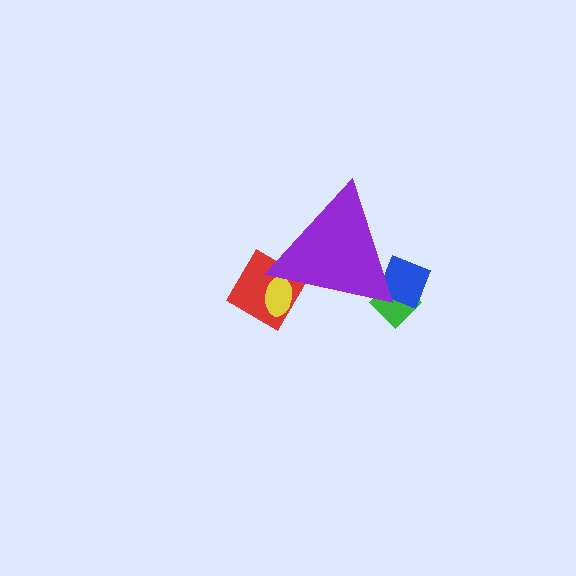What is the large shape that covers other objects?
A purple triangle.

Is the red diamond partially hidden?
Yes, the red diamond is partially hidden behind the purple triangle.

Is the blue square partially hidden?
Yes, the blue square is partially hidden behind the purple triangle.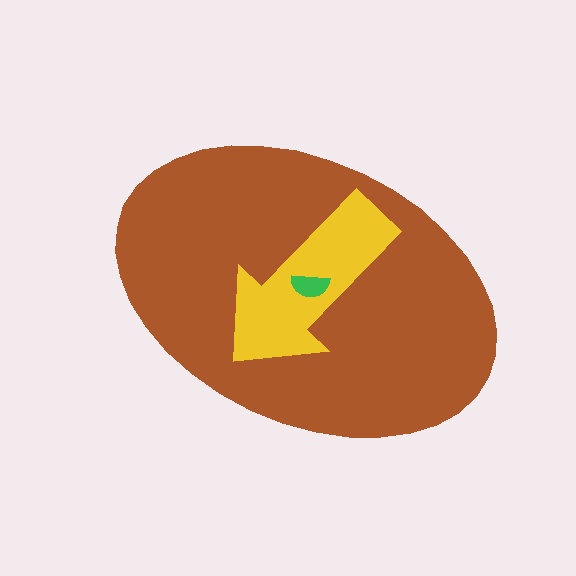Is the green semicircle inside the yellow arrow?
Yes.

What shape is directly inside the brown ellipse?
The yellow arrow.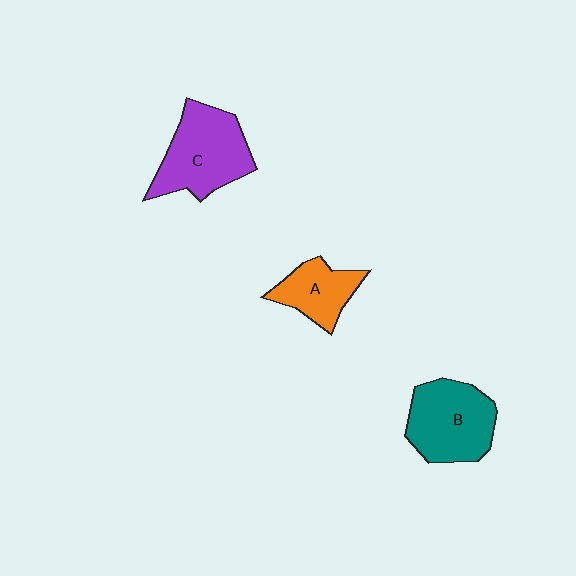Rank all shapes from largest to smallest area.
From largest to smallest: C (purple), B (teal), A (orange).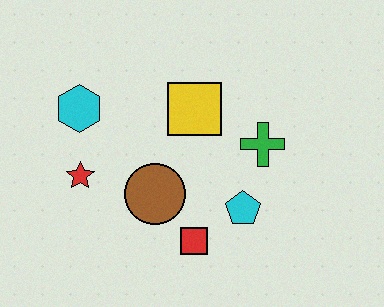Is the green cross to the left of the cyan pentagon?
No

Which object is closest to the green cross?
The cyan pentagon is closest to the green cross.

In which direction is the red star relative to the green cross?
The red star is to the left of the green cross.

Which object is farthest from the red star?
The green cross is farthest from the red star.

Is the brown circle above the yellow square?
No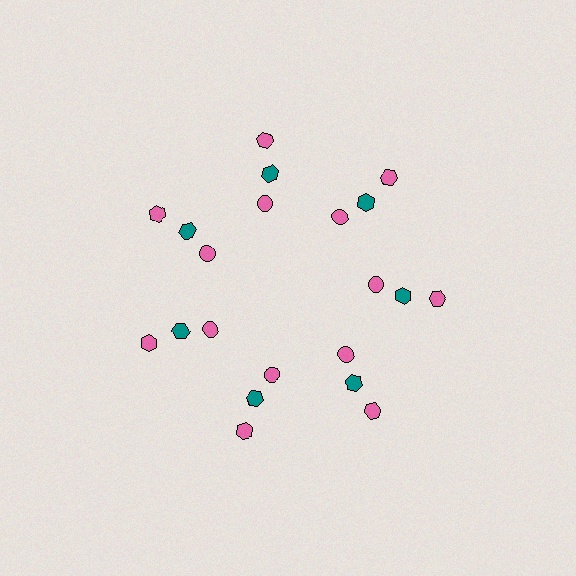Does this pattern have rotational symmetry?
Yes, this pattern has 7-fold rotational symmetry. It looks the same after rotating 51 degrees around the center.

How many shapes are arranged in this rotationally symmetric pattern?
There are 21 shapes, arranged in 7 groups of 3.